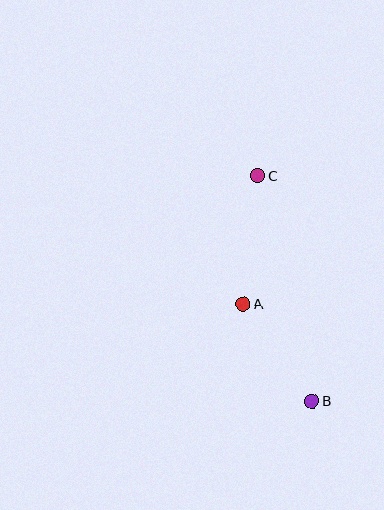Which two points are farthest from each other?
Points B and C are farthest from each other.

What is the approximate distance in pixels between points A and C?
The distance between A and C is approximately 130 pixels.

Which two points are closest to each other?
Points A and B are closest to each other.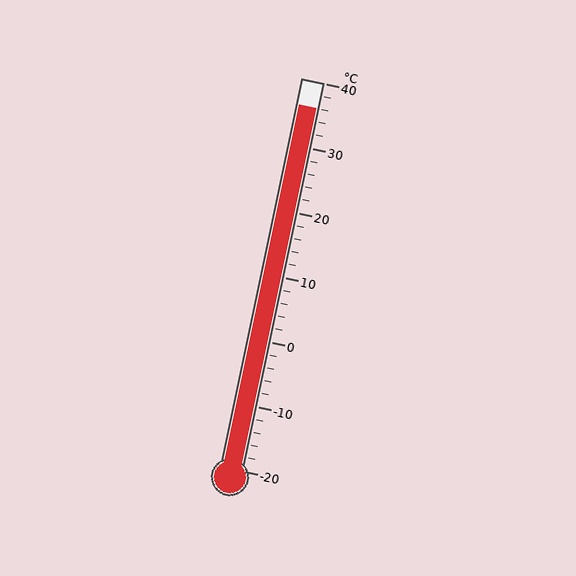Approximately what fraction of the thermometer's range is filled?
The thermometer is filled to approximately 95% of its range.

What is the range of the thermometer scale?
The thermometer scale ranges from -20°C to 40°C.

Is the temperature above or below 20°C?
The temperature is above 20°C.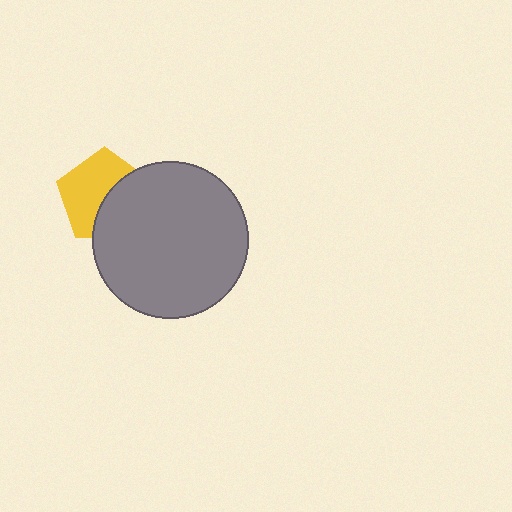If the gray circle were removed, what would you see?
You would see the complete yellow pentagon.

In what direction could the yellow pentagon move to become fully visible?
The yellow pentagon could move left. That would shift it out from behind the gray circle entirely.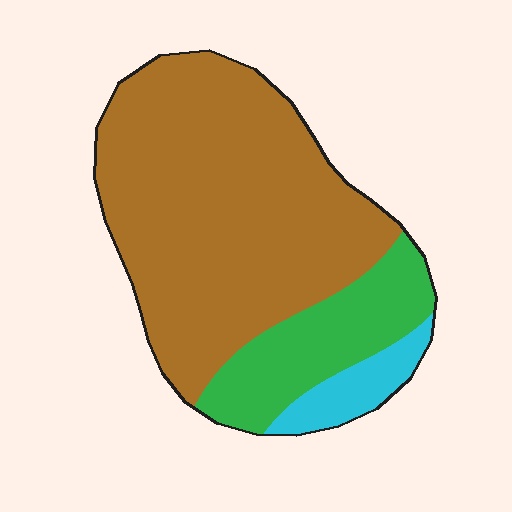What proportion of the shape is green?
Green takes up less than a quarter of the shape.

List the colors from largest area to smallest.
From largest to smallest: brown, green, cyan.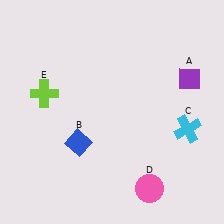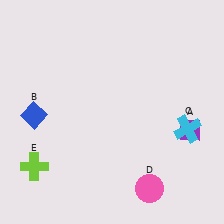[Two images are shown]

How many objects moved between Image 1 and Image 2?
3 objects moved between the two images.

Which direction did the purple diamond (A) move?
The purple diamond (A) moved down.